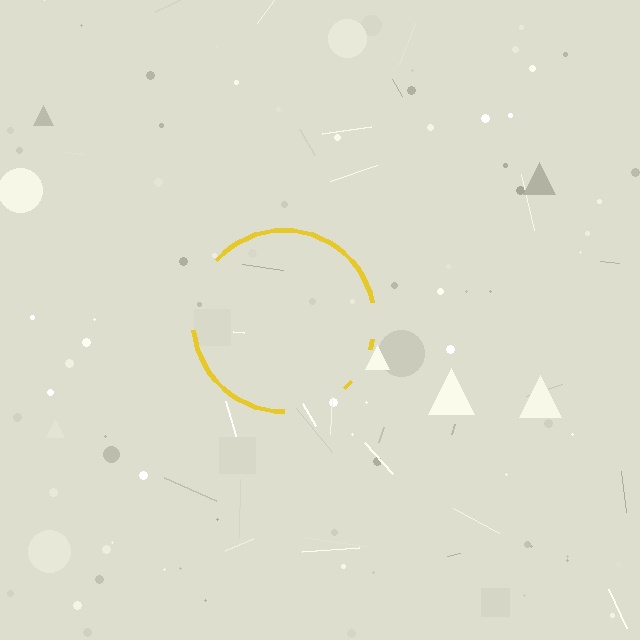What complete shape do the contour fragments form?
The contour fragments form a circle.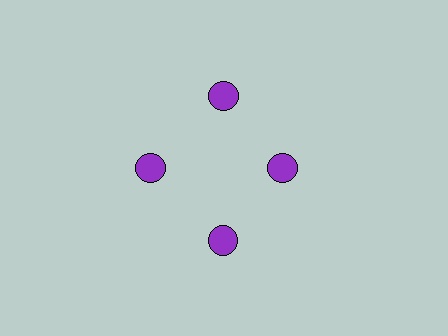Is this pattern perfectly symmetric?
No. The 4 purple circles are arranged in a ring, but one element near the 3 o'clock position is pulled inward toward the center, breaking the 4-fold rotational symmetry.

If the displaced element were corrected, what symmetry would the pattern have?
It would have 4-fold rotational symmetry — the pattern would map onto itself every 90 degrees.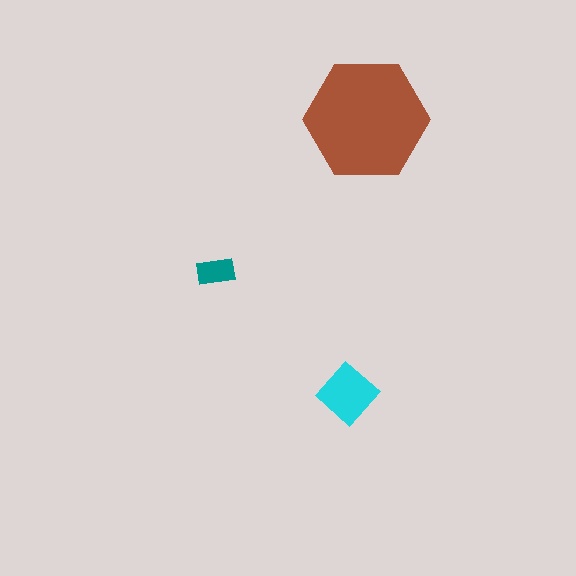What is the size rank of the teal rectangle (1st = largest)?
3rd.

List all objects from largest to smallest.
The brown hexagon, the cyan diamond, the teal rectangle.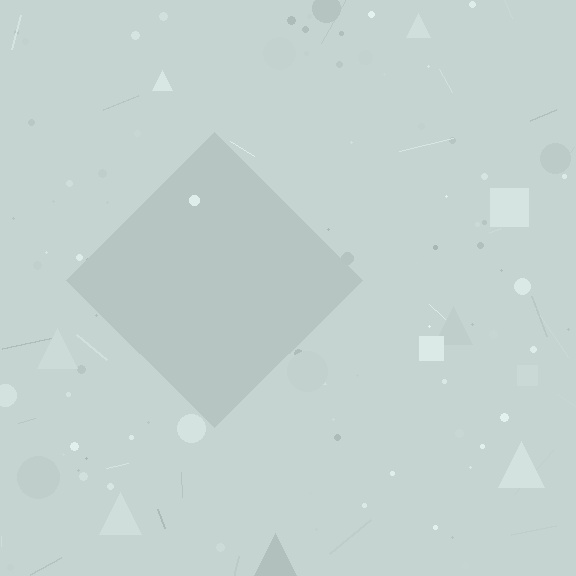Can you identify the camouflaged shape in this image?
The camouflaged shape is a diamond.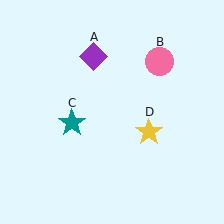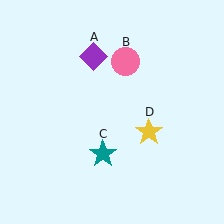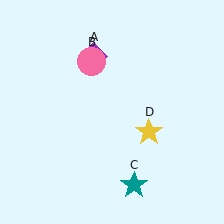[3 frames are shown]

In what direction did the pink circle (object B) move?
The pink circle (object B) moved left.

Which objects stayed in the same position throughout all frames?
Purple diamond (object A) and yellow star (object D) remained stationary.